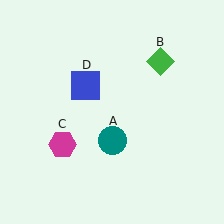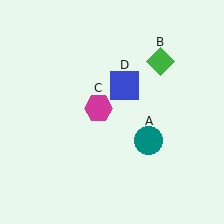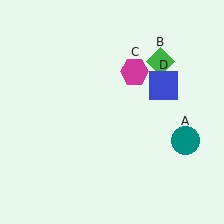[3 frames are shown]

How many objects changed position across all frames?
3 objects changed position: teal circle (object A), magenta hexagon (object C), blue square (object D).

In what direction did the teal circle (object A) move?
The teal circle (object A) moved right.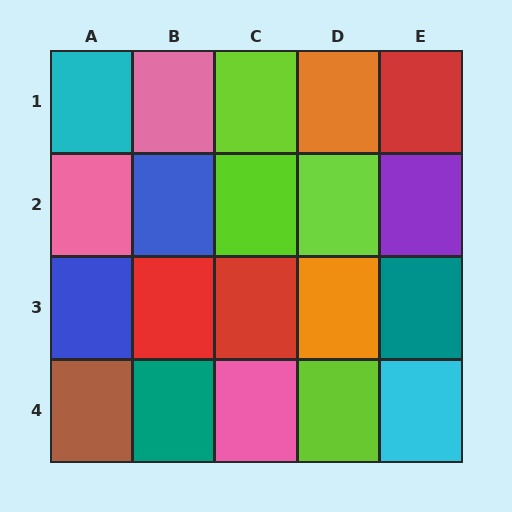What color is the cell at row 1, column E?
Red.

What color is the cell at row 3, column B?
Red.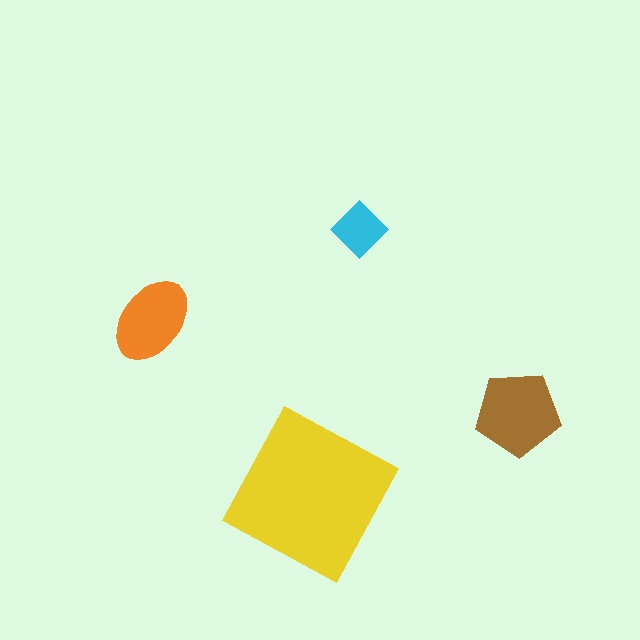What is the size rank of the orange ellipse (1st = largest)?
3rd.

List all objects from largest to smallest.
The yellow square, the brown pentagon, the orange ellipse, the cyan diamond.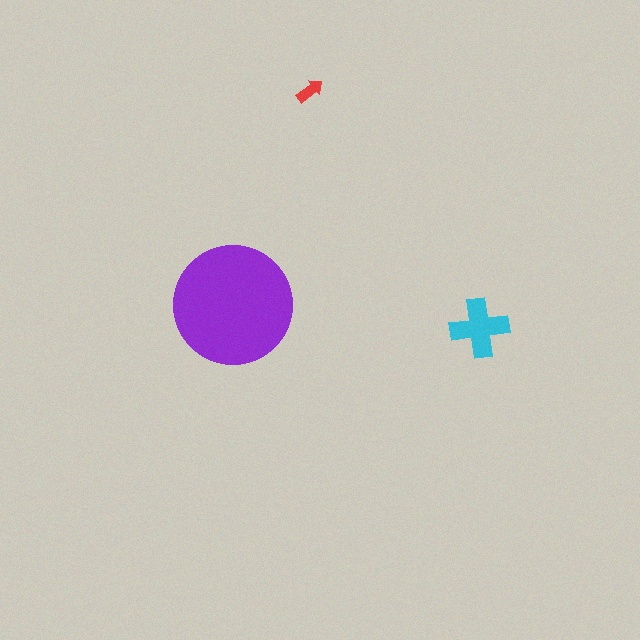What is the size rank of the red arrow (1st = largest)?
3rd.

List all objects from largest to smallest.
The purple circle, the cyan cross, the red arrow.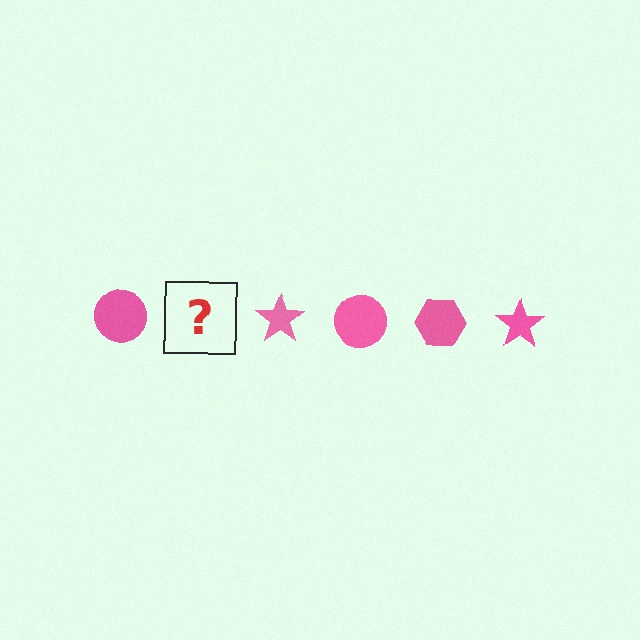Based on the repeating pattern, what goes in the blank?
The blank should be a pink hexagon.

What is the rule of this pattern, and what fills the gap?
The rule is that the pattern cycles through circle, hexagon, star shapes in pink. The gap should be filled with a pink hexagon.